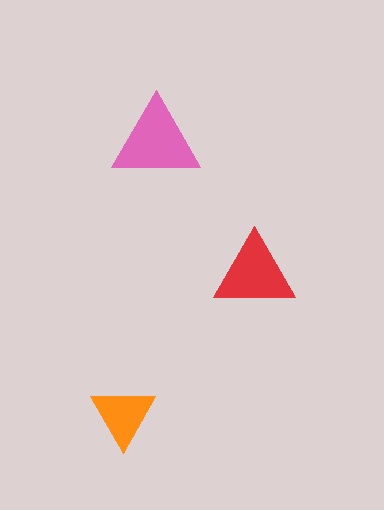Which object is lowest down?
The orange triangle is bottommost.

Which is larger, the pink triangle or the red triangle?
The pink one.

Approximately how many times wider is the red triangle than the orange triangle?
About 1.5 times wider.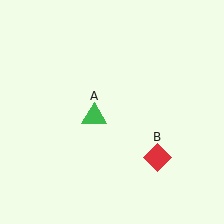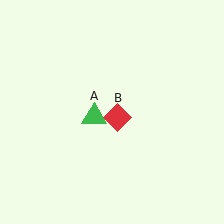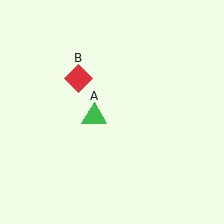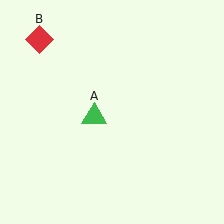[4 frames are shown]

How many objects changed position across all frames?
1 object changed position: red diamond (object B).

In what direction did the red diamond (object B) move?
The red diamond (object B) moved up and to the left.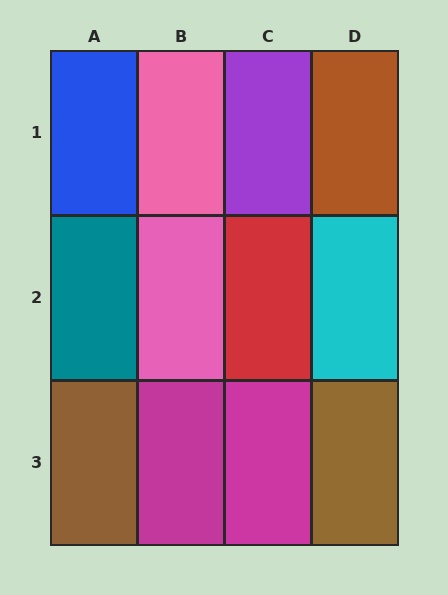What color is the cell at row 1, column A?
Blue.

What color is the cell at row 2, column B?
Pink.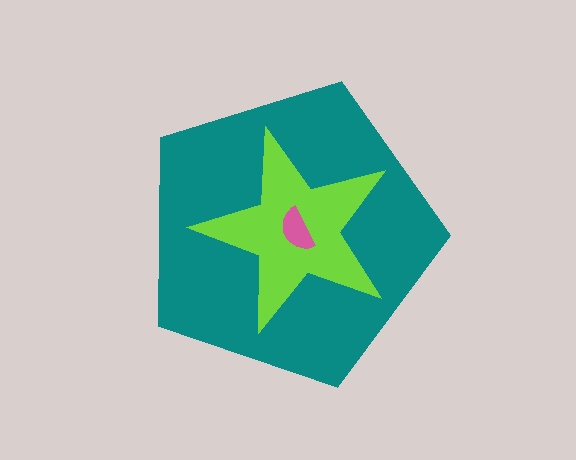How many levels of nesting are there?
3.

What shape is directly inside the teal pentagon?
The lime star.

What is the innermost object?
The pink semicircle.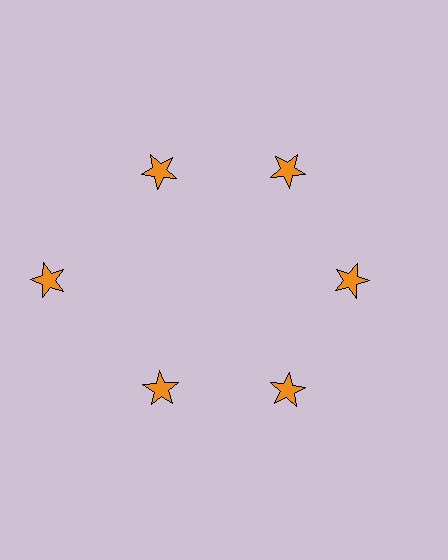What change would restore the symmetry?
The symmetry would be restored by moving it inward, back onto the ring so that all 6 stars sit at equal angles and equal distance from the center.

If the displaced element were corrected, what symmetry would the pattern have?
It would have 6-fold rotational symmetry — the pattern would map onto itself every 60 degrees.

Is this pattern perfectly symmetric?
No. The 6 orange stars are arranged in a ring, but one element near the 9 o'clock position is pushed outward from the center, breaking the 6-fold rotational symmetry.